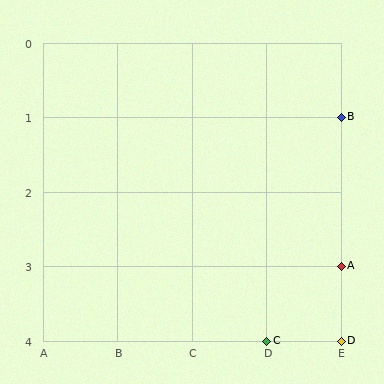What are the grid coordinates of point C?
Point C is at grid coordinates (D, 4).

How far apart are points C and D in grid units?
Points C and D are 1 column apart.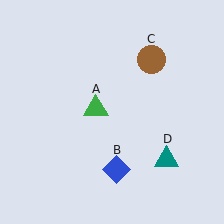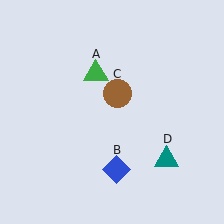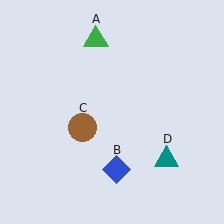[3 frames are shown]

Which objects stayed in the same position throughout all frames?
Blue diamond (object B) and teal triangle (object D) remained stationary.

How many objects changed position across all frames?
2 objects changed position: green triangle (object A), brown circle (object C).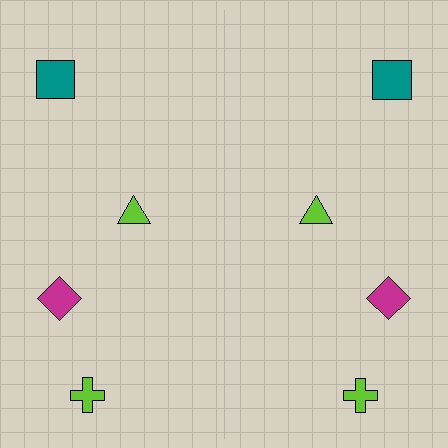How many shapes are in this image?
There are 8 shapes in this image.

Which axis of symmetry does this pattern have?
The pattern has a vertical axis of symmetry running through the center of the image.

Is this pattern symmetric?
Yes, this pattern has bilateral (reflection) symmetry.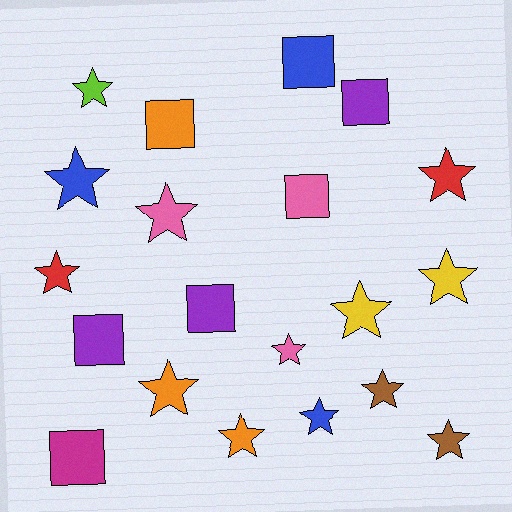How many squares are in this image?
There are 7 squares.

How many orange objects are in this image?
There are 3 orange objects.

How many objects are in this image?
There are 20 objects.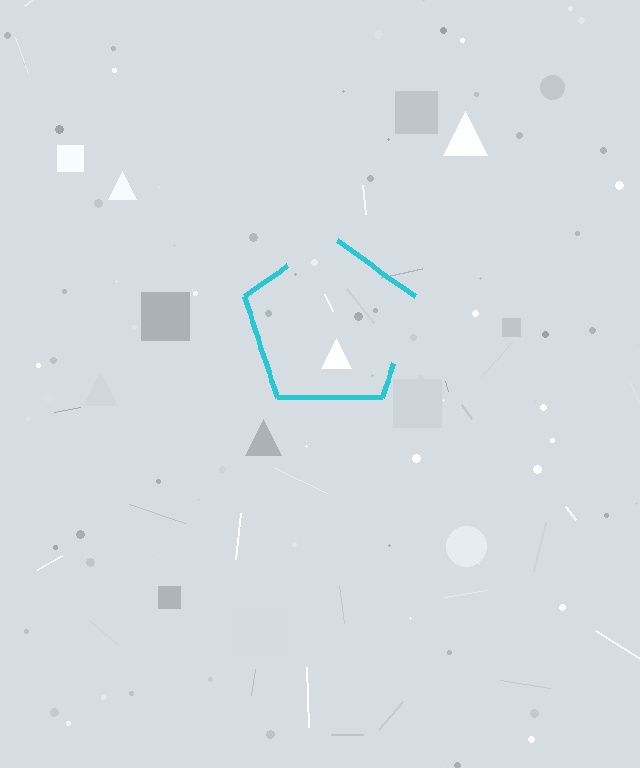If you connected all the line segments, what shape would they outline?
They would outline a pentagon.